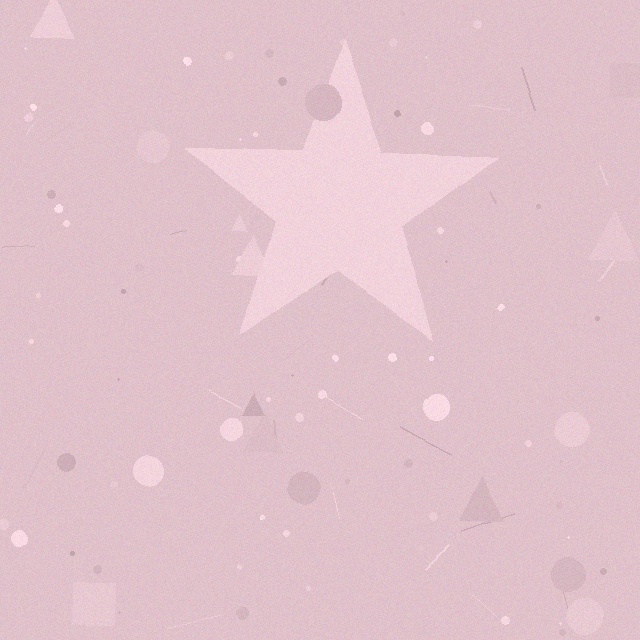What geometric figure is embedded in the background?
A star is embedded in the background.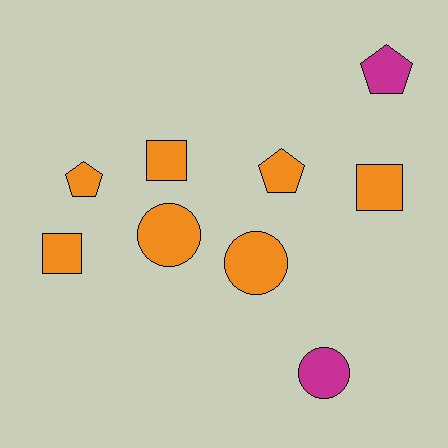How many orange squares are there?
There are 3 orange squares.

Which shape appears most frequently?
Square, with 3 objects.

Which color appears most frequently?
Orange, with 7 objects.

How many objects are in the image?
There are 9 objects.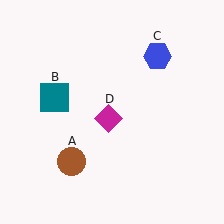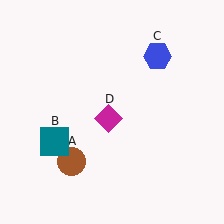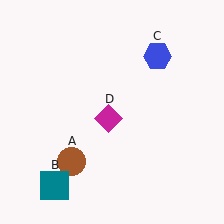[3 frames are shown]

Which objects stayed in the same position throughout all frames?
Brown circle (object A) and blue hexagon (object C) and magenta diamond (object D) remained stationary.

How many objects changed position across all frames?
1 object changed position: teal square (object B).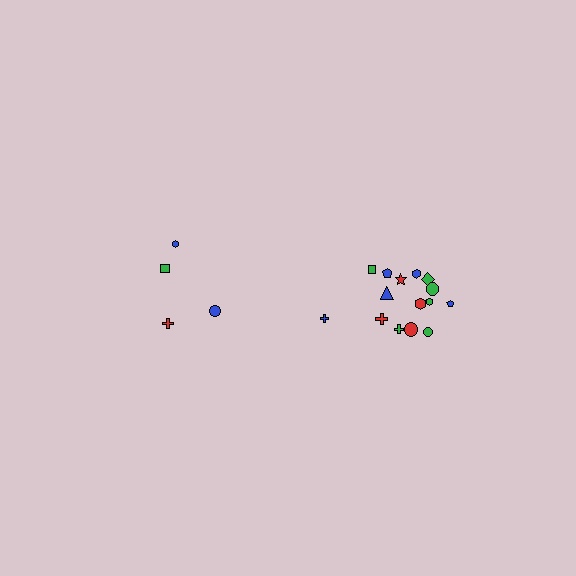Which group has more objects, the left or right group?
The right group.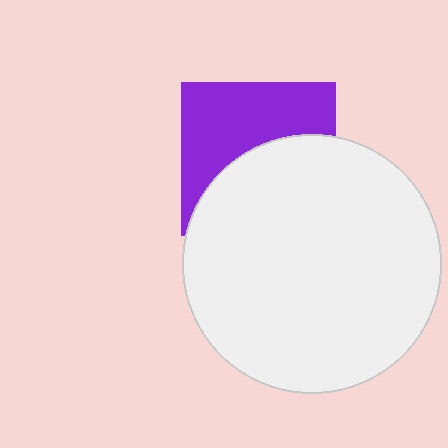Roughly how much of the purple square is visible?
About half of it is visible (roughly 50%).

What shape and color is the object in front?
The object in front is a white circle.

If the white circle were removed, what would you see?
You would see the complete purple square.